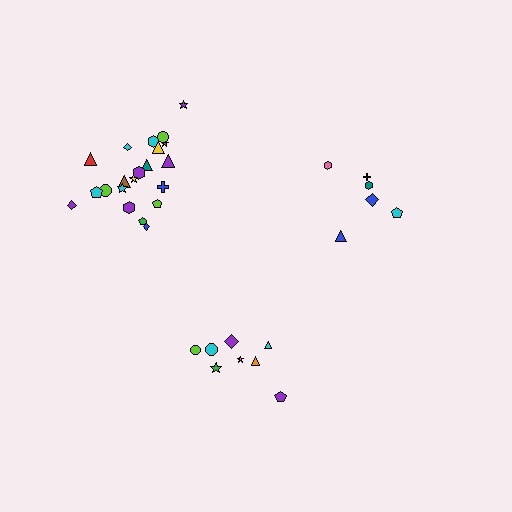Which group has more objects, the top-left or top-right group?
The top-left group.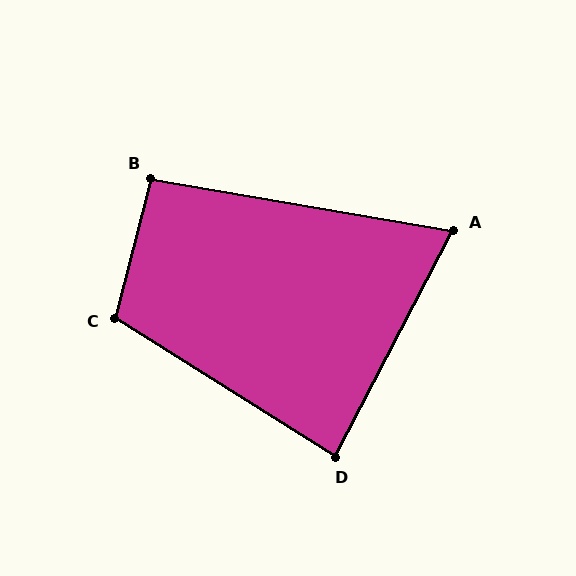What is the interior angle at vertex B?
Approximately 95 degrees (approximately right).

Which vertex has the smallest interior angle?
A, at approximately 72 degrees.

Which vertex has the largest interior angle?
C, at approximately 108 degrees.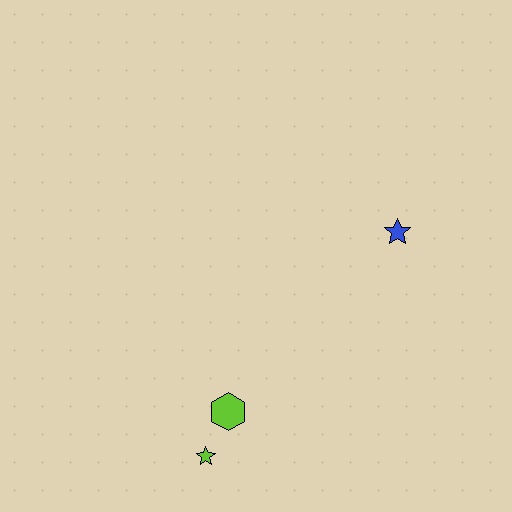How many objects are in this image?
There are 3 objects.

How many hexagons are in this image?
There is 1 hexagon.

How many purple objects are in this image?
There are no purple objects.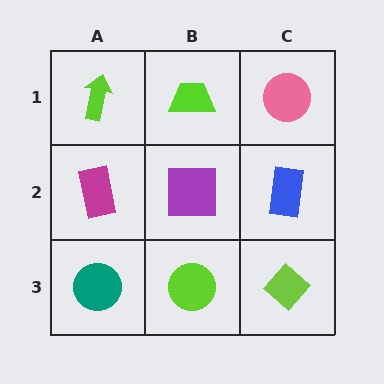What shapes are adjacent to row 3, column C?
A blue rectangle (row 2, column C), a lime circle (row 3, column B).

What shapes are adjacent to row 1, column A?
A magenta rectangle (row 2, column A), a lime trapezoid (row 1, column B).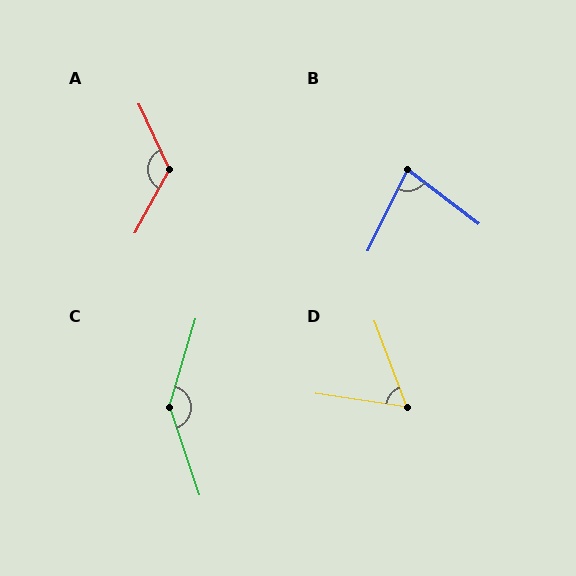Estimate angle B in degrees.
Approximately 78 degrees.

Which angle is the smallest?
D, at approximately 61 degrees.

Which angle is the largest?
C, at approximately 145 degrees.